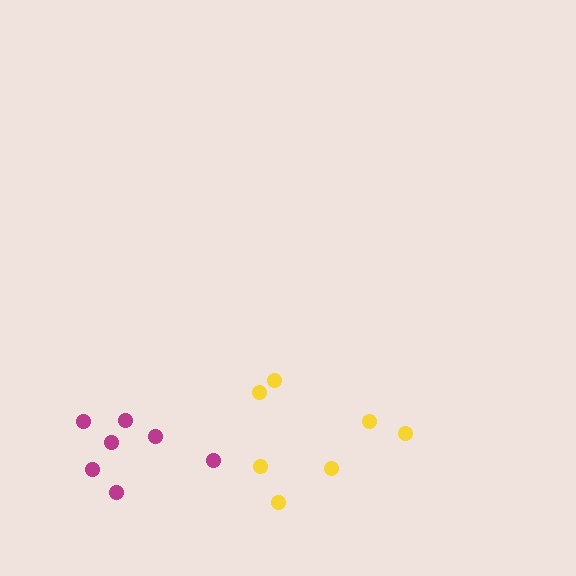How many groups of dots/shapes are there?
There are 2 groups.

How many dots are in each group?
Group 1: 7 dots, Group 2: 7 dots (14 total).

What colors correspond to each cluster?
The clusters are colored: magenta, yellow.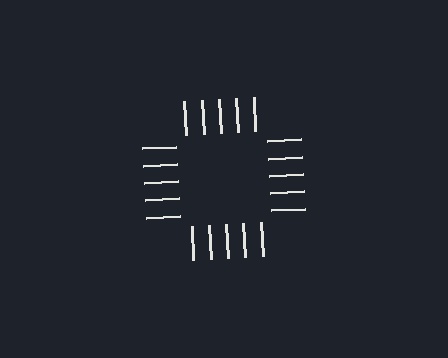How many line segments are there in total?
20 — 5 along each of the 4 edges.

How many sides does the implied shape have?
4 sides — the line-ends trace a square.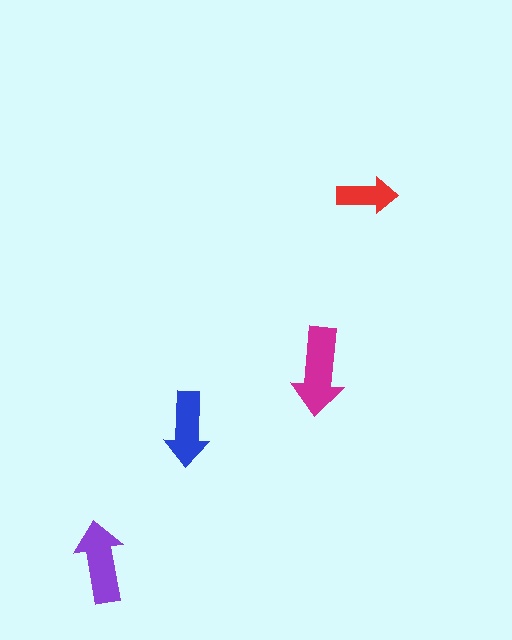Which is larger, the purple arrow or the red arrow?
The purple one.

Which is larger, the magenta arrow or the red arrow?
The magenta one.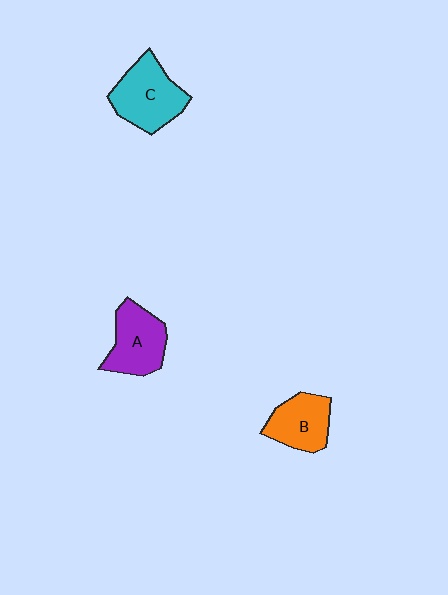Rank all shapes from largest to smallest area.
From largest to smallest: C (cyan), A (purple), B (orange).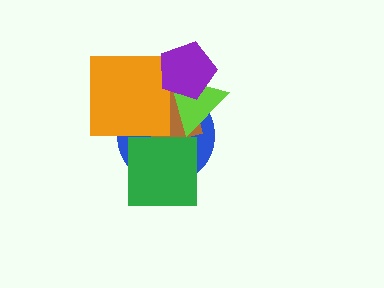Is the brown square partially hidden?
Yes, it is partially covered by another shape.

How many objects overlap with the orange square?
4 objects overlap with the orange square.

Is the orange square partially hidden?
Yes, it is partially covered by another shape.